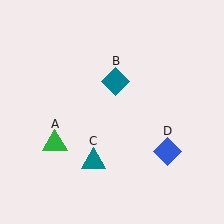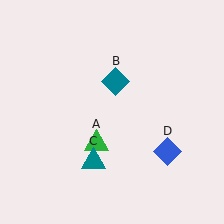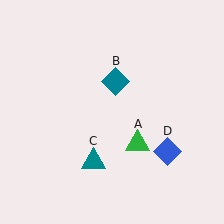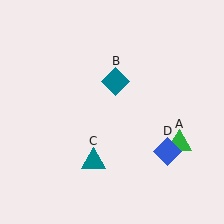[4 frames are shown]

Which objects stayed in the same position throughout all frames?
Teal diamond (object B) and teal triangle (object C) and blue diamond (object D) remained stationary.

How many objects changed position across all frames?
1 object changed position: green triangle (object A).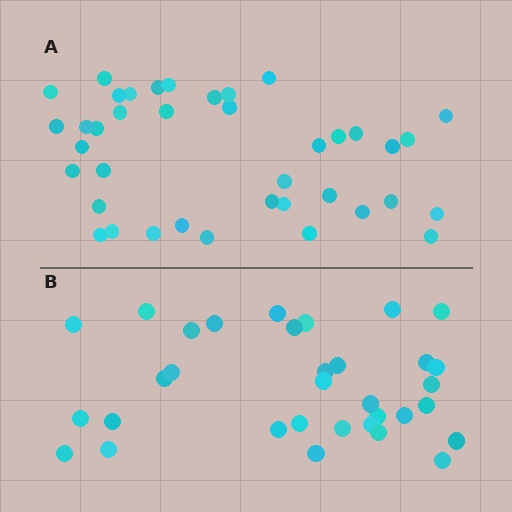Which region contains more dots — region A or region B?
Region A (the top region) has more dots.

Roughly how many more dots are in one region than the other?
Region A has about 6 more dots than region B.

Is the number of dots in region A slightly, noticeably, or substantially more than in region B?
Region A has only slightly more — the two regions are fairly close. The ratio is roughly 1.2 to 1.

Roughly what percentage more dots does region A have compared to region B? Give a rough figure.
About 20% more.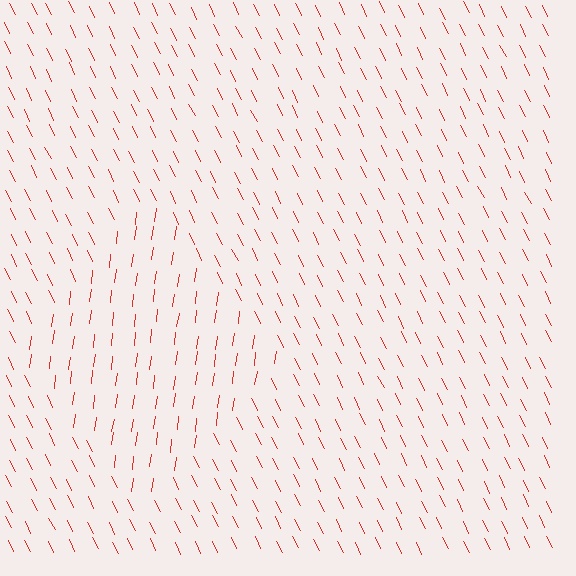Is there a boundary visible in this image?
Yes, there is a texture boundary formed by a change in line orientation.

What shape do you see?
I see a diamond.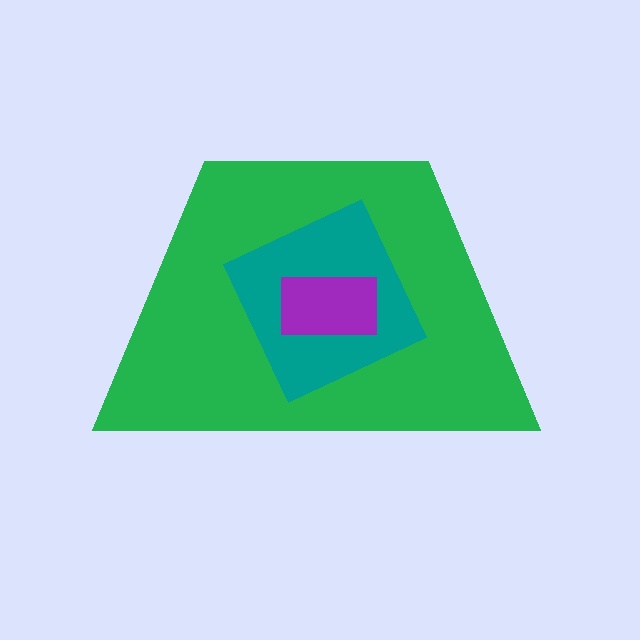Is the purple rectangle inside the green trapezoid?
Yes.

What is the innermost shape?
The purple rectangle.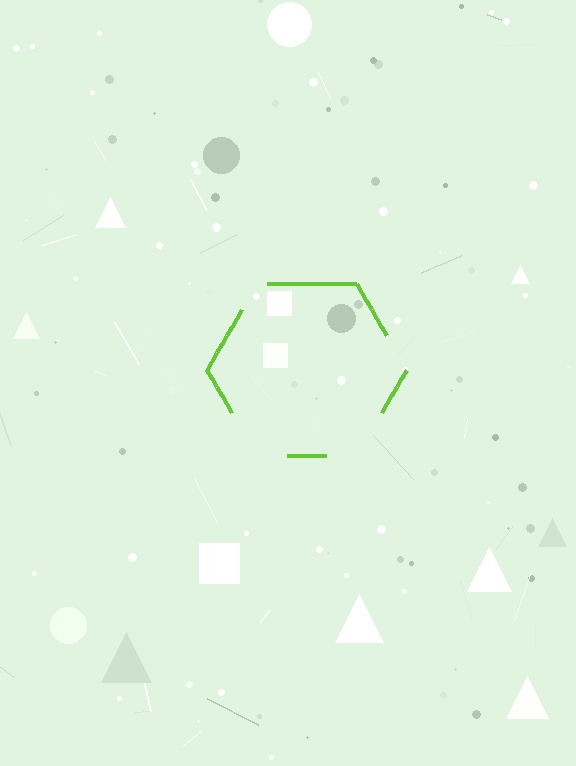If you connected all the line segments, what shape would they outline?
They would outline a hexagon.